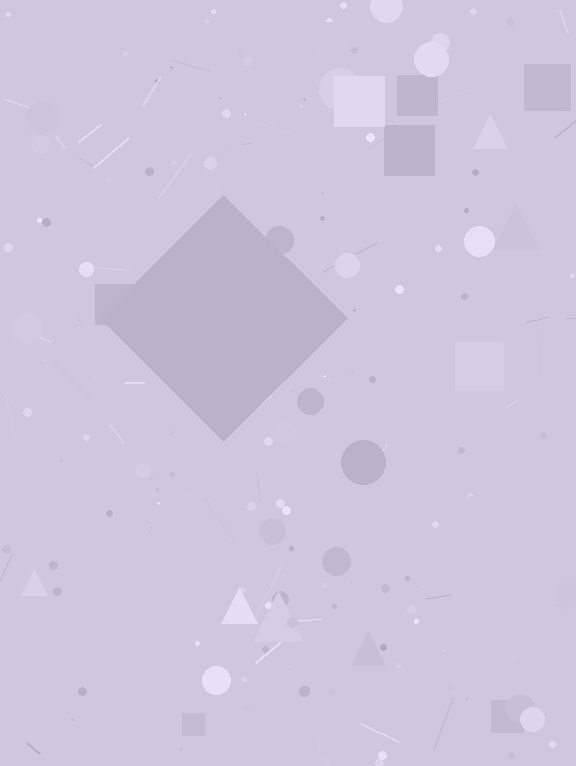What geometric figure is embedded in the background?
A diamond is embedded in the background.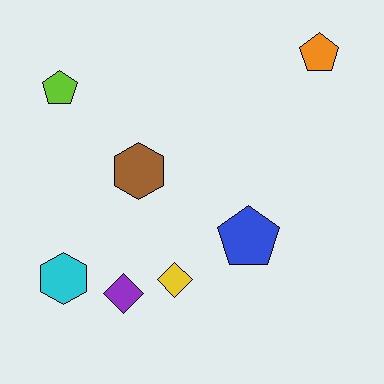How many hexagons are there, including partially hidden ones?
There are 2 hexagons.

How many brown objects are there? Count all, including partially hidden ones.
There is 1 brown object.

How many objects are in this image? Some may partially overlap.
There are 7 objects.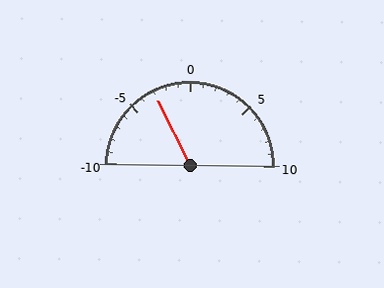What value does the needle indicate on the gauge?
The needle indicates approximately -3.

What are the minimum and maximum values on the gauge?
The gauge ranges from -10 to 10.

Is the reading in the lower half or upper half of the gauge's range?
The reading is in the lower half of the range (-10 to 10).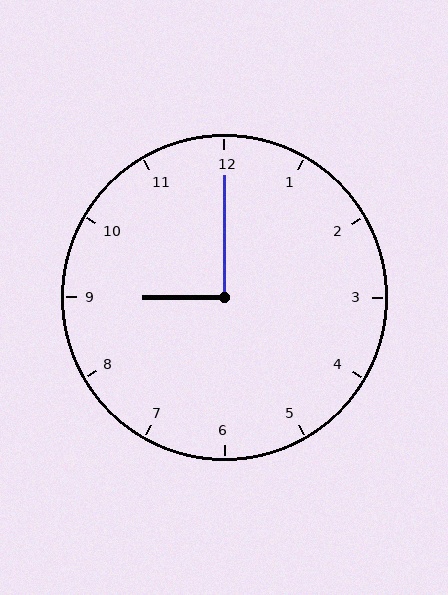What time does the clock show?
9:00.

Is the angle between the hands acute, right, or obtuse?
It is right.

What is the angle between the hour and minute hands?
Approximately 90 degrees.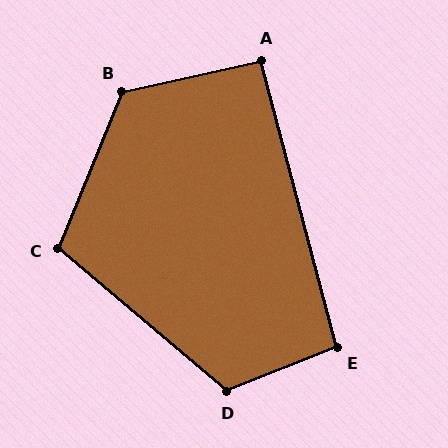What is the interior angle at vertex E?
Approximately 97 degrees (obtuse).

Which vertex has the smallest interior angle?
A, at approximately 92 degrees.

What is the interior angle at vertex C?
Approximately 109 degrees (obtuse).